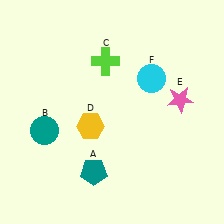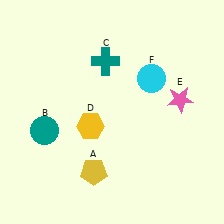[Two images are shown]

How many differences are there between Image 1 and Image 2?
There are 2 differences between the two images.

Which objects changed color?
A changed from teal to yellow. C changed from lime to teal.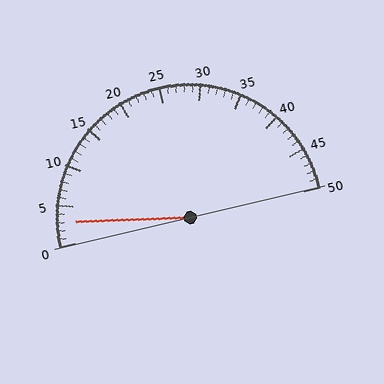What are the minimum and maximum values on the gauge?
The gauge ranges from 0 to 50.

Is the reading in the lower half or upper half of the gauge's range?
The reading is in the lower half of the range (0 to 50).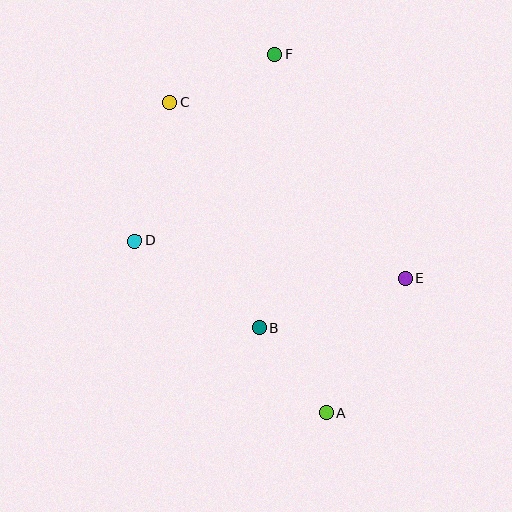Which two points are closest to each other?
Points A and B are closest to each other.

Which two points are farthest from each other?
Points A and F are farthest from each other.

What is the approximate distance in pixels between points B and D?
The distance between B and D is approximately 152 pixels.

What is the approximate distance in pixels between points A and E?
The distance between A and E is approximately 156 pixels.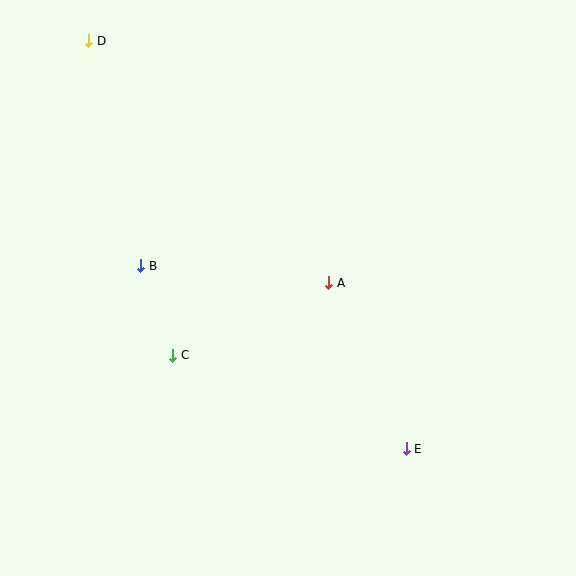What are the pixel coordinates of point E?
Point E is at (406, 449).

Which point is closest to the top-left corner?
Point D is closest to the top-left corner.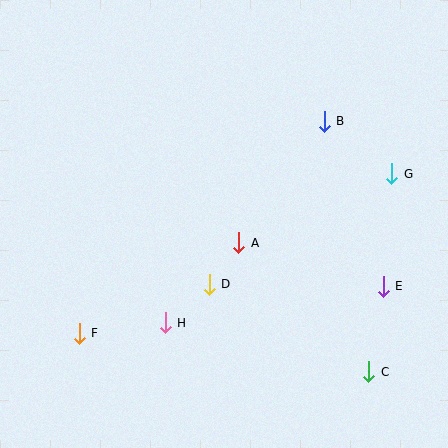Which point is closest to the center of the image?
Point A at (239, 243) is closest to the center.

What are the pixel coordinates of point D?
Point D is at (209, 284).